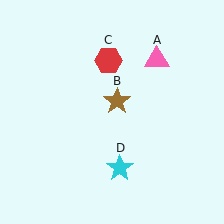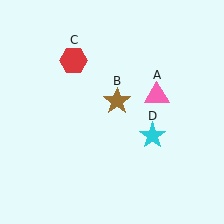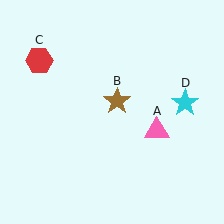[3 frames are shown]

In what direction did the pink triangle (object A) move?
The pink triangle (object A) moved down.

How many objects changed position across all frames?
3 objects changed position: pink triangle (object A), red hexagon (object C), cyan star (object D).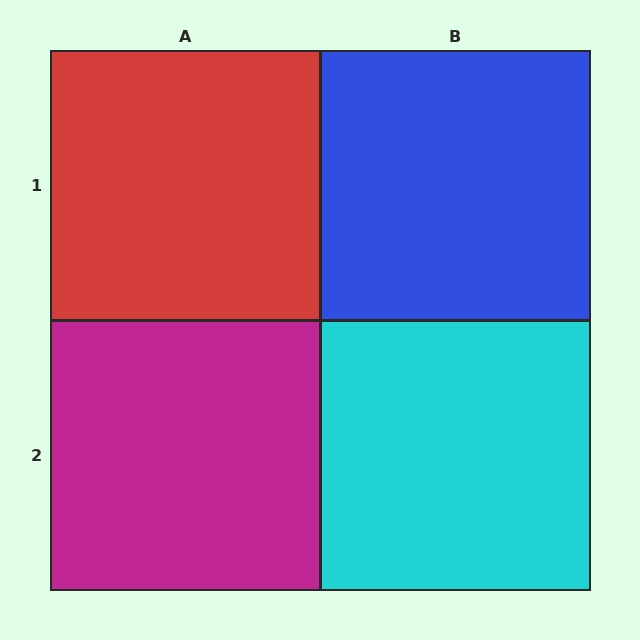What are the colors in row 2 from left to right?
Magenta, cyan.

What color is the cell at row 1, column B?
Blue.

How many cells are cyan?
1 cell is cyan.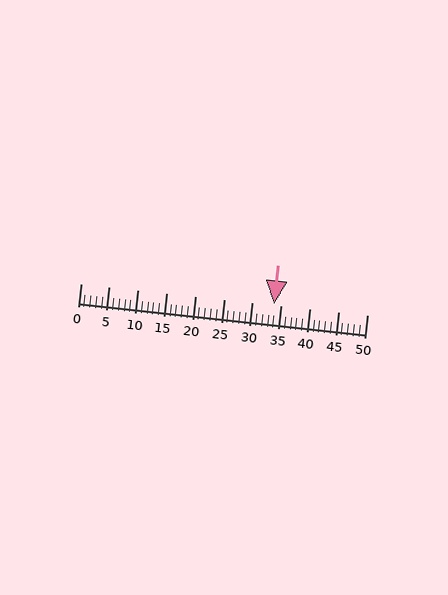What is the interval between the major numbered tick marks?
The major tick marks are spaced 5 units apart.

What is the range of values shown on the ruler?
The ruler shows values from 0 to 50.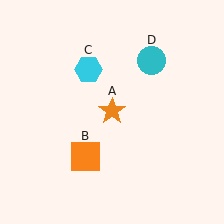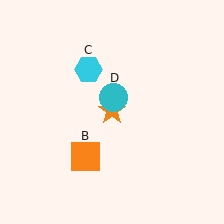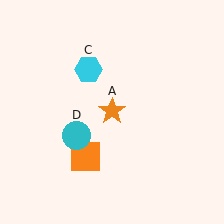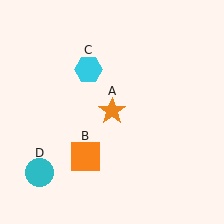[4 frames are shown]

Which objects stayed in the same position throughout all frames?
Orange star (object A) and orange square (object B) and cyan hexagon (object C) remained stationary.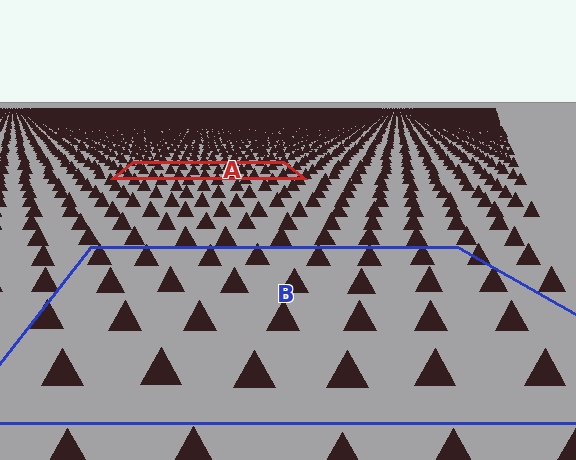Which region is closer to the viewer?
Region B is closer. The texture elements there are larger and more spread out.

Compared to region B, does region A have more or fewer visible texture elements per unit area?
Region A has more texture elements per unit area — they are packed more densely because it is farther away.